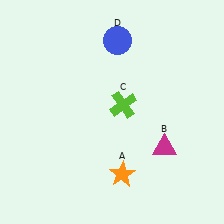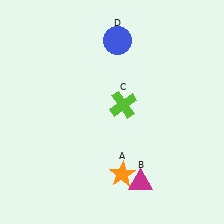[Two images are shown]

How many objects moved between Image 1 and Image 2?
1 object moved between the two images.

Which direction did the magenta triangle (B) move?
The magenta triangle (B) moved down.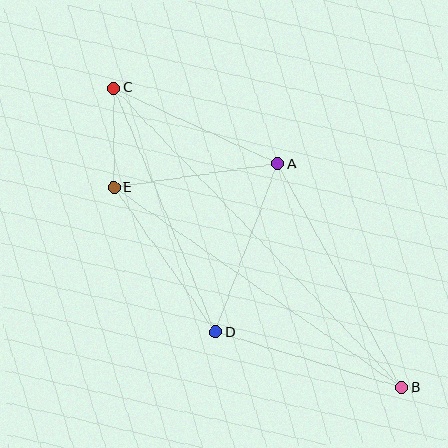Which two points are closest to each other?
Points C and E are closest to each other.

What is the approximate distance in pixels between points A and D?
The distance between A and D is approximately 179 pixels.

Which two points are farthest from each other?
Points B and C are farthest from each other.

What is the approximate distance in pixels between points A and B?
The distance between A and B is approximately 256 pixels.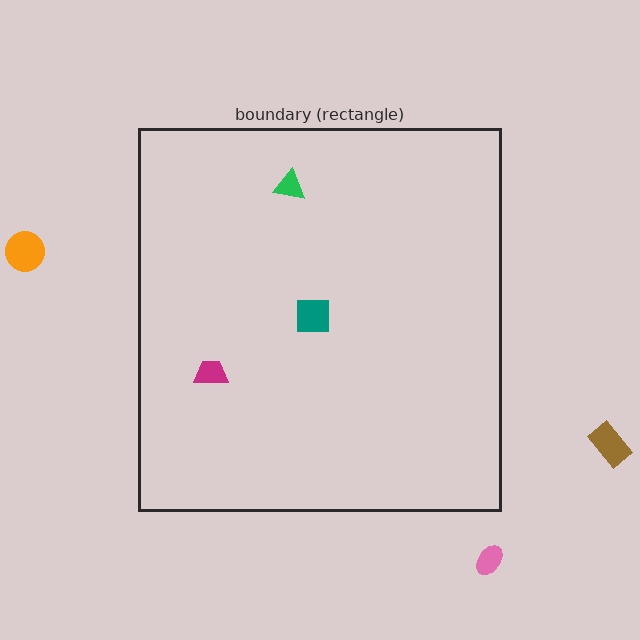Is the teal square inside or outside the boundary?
Inside.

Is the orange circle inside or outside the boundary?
Outside.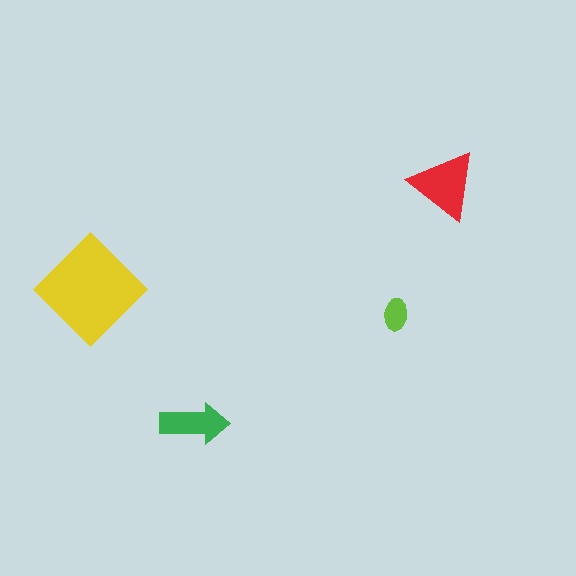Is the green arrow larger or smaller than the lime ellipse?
Larger.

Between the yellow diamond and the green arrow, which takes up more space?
The yellow diamond.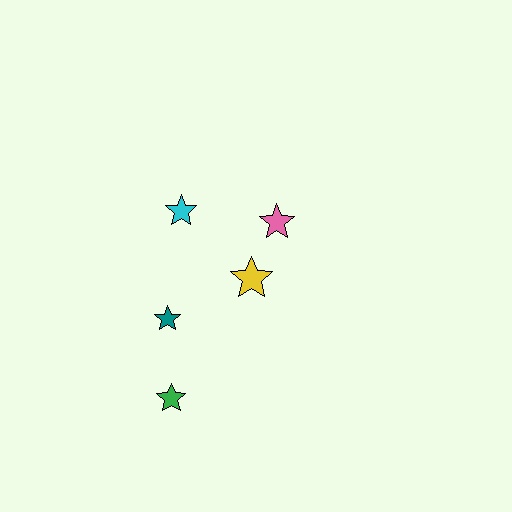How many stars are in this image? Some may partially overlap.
There are 5 stars.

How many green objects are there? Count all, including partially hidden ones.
There is 1 green object.